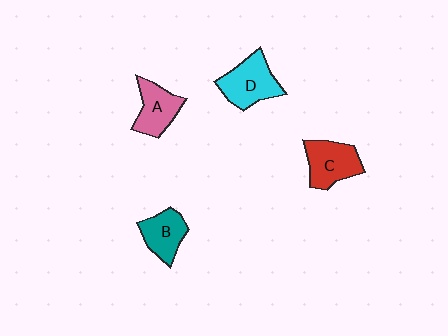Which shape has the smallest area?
Shape B (teal).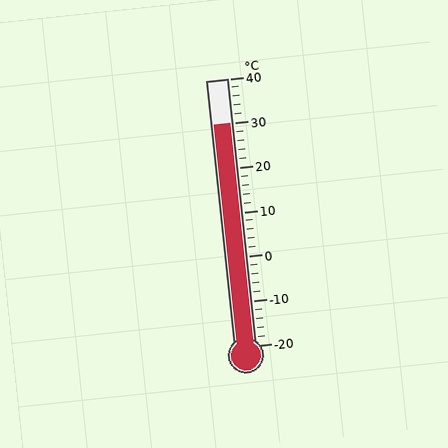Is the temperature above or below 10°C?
The temperature is above 10°C.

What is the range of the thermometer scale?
The thermometer scale ranges from -20°C to 40°C.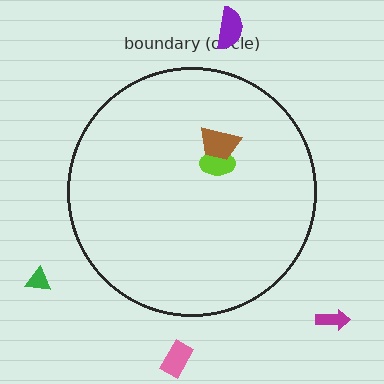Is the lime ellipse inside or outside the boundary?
Inside.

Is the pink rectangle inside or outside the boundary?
Outside.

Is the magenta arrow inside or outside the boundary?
Outside.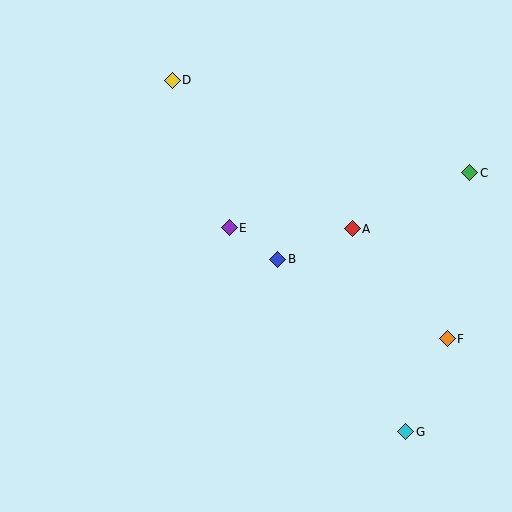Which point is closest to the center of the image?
Point B at (278, 259) is closest to the center.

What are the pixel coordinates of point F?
Point F is at (447, 339).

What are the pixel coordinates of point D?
Point D is at (172, 80).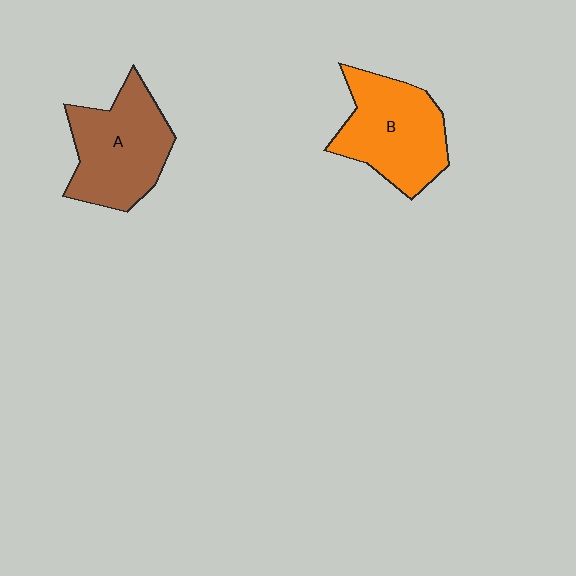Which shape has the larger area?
Shape A (brown).